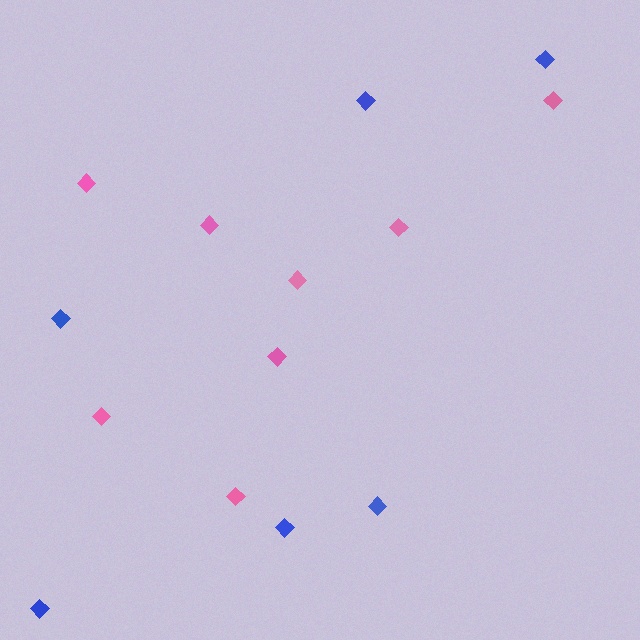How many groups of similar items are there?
There are 2 groups: one group of pink diamonds (8) and one group of blue diamonds (6).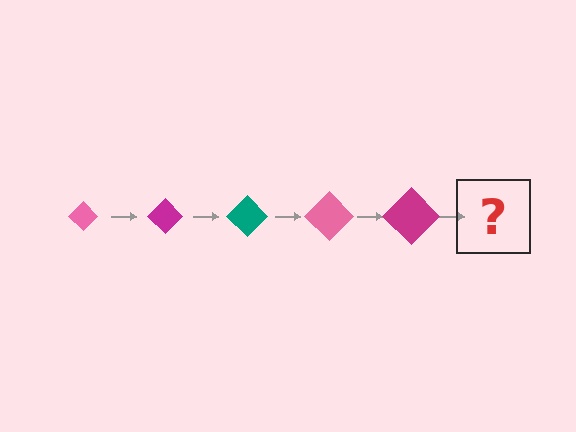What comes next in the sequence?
The next element should be a teal diamond, larger than the previous one.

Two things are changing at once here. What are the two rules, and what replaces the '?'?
The two rules are that the diamond grows larger each step and the color cycles through pink, magenta, and teal. The '?' should be a teal diamond, larger than the previous one.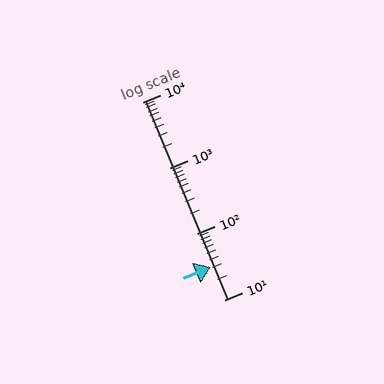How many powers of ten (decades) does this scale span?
The scale spans 3 decades, from 10 to 10000.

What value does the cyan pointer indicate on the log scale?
The pointer indicates approximately 31.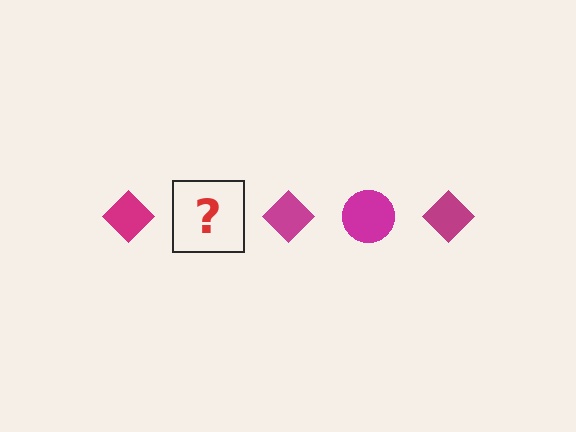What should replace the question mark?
The question mark should be replaced with a magenta circle.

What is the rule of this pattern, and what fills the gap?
The rule is that the pattern cycles through diamond, circle shapes in magenta. The gap should be filled with a magenta circle.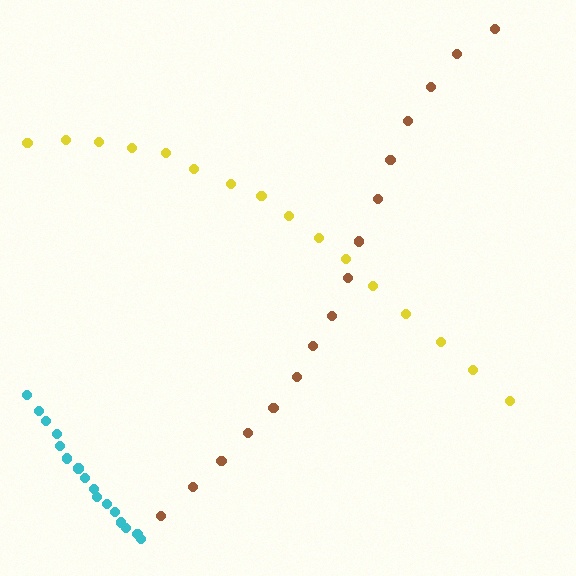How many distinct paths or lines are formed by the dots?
There are 3 distinct paths.